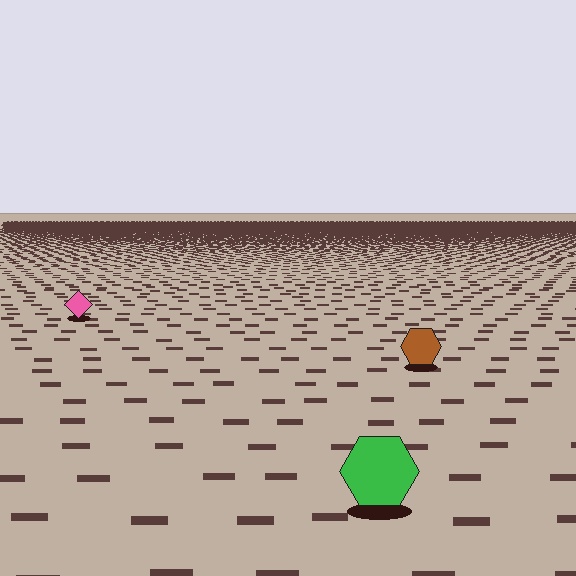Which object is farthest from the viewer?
The pink diamond is farthest from the viewer. It appears smaller and the ground texture around it is denser.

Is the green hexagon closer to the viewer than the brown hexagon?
Yes. The green hexagon is closer — you can tell from the texture gradient: the ground texture is coarser near it.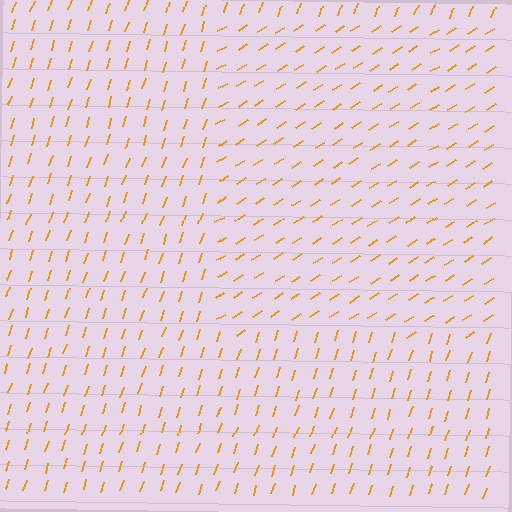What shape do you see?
I see a rectangle.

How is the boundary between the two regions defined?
The boundary is defined purely by a change in line orientation (approximately 39 degrees difference). All lines are the same color and thickness.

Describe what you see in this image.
The image is filled with small orange line segments. A rectangle region in the image has lines oriented differently from the surrounding lines, creating a visible texture boundary.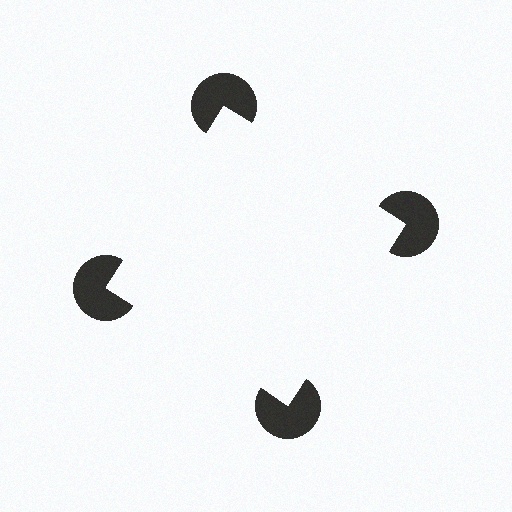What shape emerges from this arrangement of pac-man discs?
An illusory square — its edges are inferred from the aligned wedge cuts in the pac-man discs, not physically drawn.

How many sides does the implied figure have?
4 sides.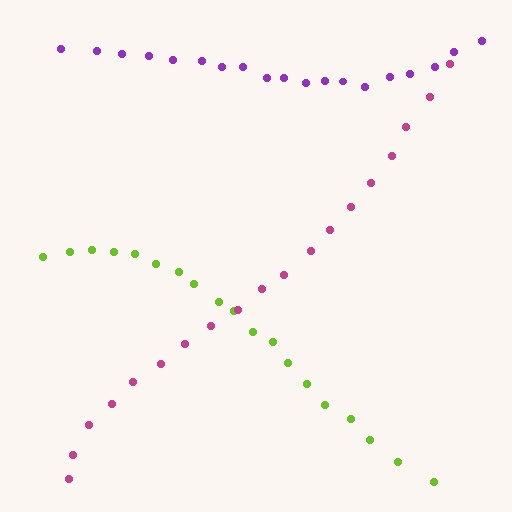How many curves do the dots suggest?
There are 3 distinct paths.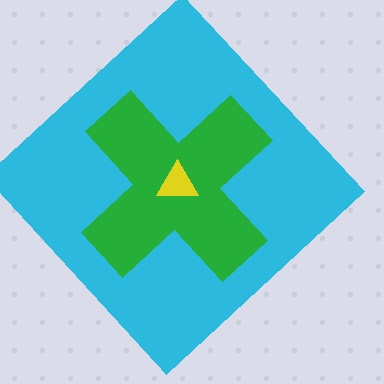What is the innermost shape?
The yellow triangle.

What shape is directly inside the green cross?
The yellow triangle.